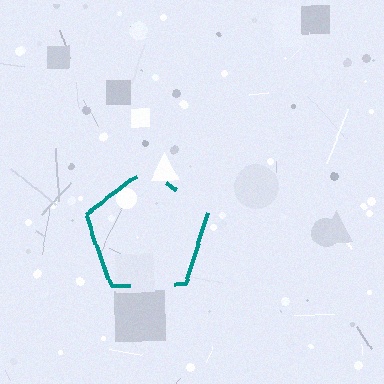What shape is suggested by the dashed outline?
The dashed outline suggests a pentagon.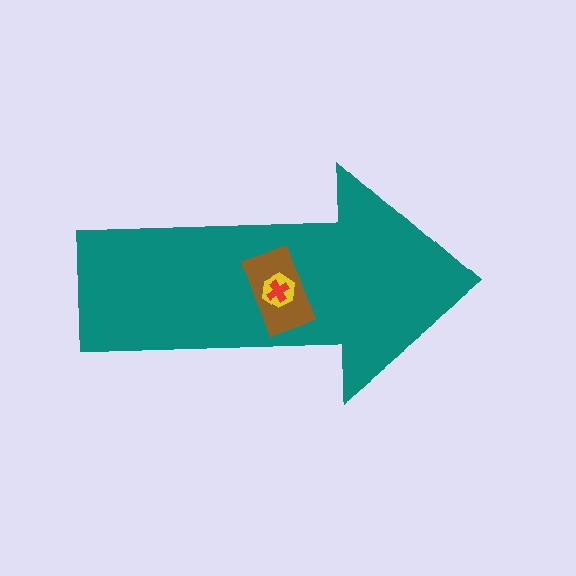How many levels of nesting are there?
4.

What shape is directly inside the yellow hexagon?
The red cross.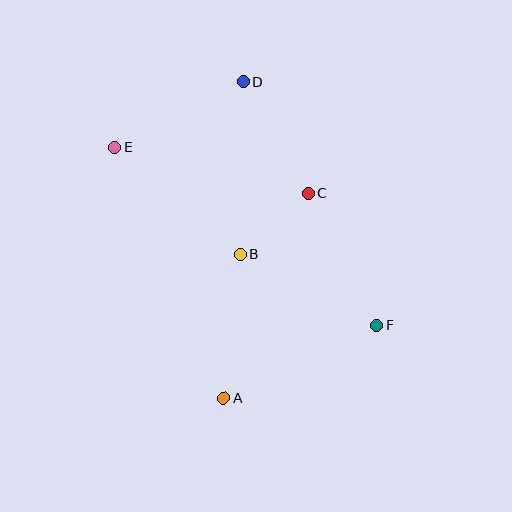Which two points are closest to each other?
Points B and C are closest to each other.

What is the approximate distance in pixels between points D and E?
The distance between D and E is approximately 144 pixels.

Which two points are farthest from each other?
Points A and D are farthest from each other.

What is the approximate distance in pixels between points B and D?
The distance between B and D is approximately 173 pixels.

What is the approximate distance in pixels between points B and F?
The distance between B and F is approximately 154 pixels.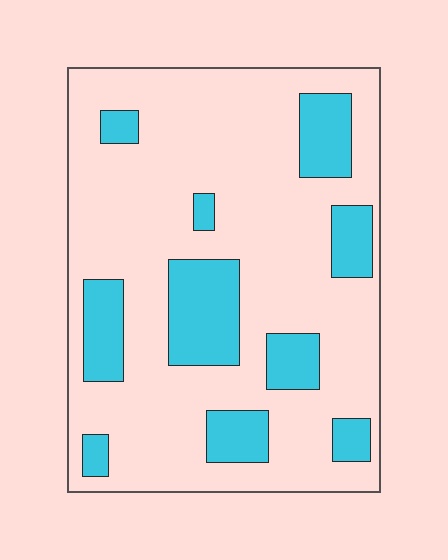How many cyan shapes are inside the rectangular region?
10.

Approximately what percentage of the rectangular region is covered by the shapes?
Approximately 25%.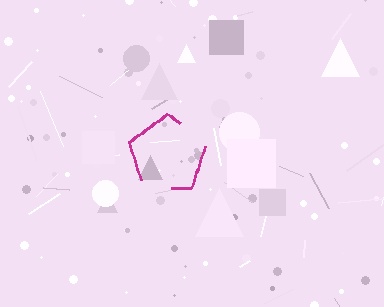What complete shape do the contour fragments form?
The contour fragments form a pentagon.